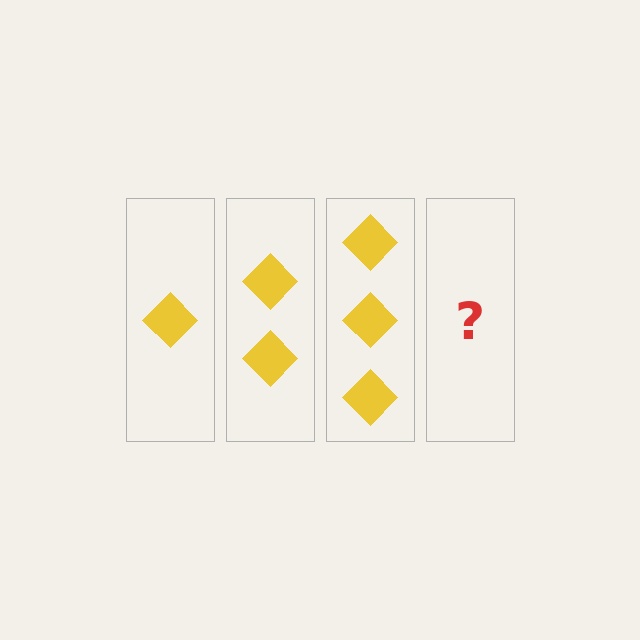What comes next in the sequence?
The next element should be 4 diamonds.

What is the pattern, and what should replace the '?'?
The pattern is that each step adds one more diamond. The '?' should be 4 diamonds.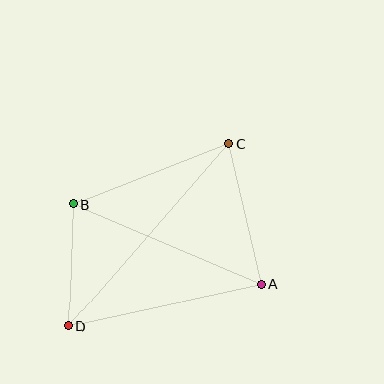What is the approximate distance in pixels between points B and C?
The distance between B and C is approximately 167 pixels.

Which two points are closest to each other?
Points B and D are closest to each other.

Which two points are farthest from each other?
Points C and D are farthest from each other.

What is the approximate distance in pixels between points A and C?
The distance between A and C is approximately 144 pixels.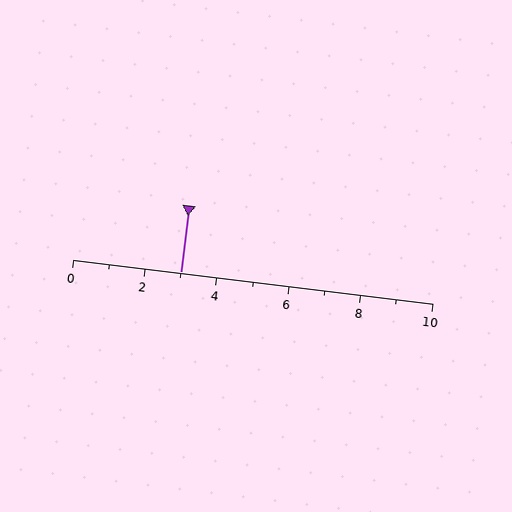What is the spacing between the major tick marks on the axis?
The major ticks are spaced 2 apart.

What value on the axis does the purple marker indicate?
The marker indicates approximately 3.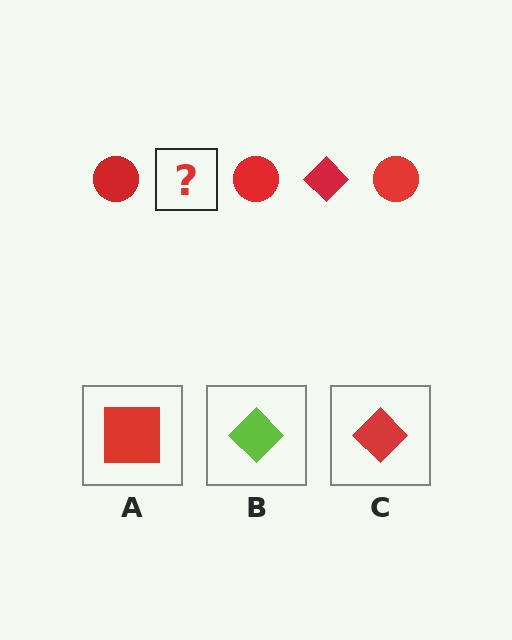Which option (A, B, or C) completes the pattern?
C.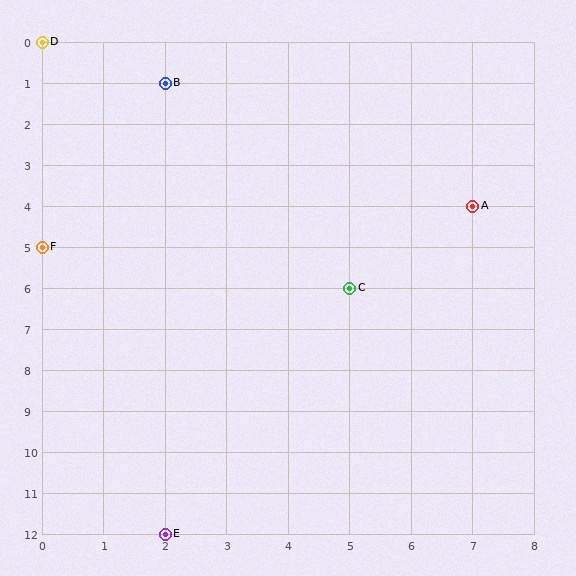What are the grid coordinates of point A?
Point A is at grid coordinates (7, 4).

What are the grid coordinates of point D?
Point D is at grid coordinates (0, 0).